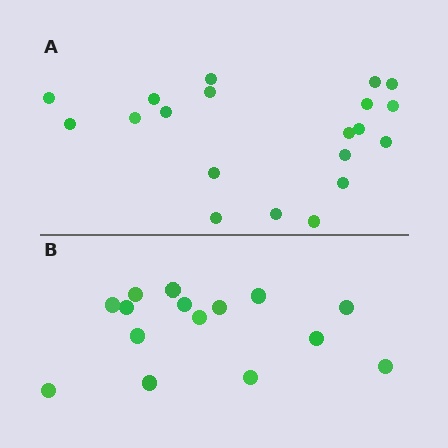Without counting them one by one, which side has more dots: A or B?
Region A (the top region) has more dots.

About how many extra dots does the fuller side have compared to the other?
Region A has about 5 more dots than region B.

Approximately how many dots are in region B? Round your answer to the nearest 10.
About 20 dots. (The exact count is 15, which rounds to 20.)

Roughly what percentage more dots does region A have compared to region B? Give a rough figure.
About 35% more.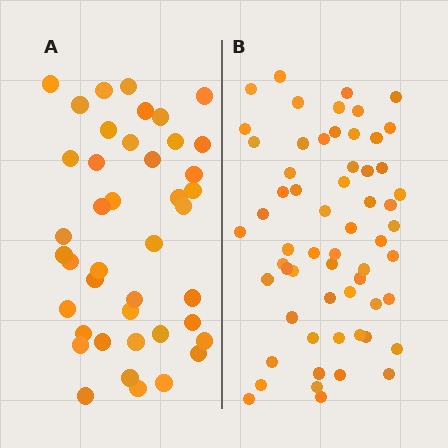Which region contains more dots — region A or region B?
Region B (the right region) has more dots.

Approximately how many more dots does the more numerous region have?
Region B has approximately 20 more dots than region A.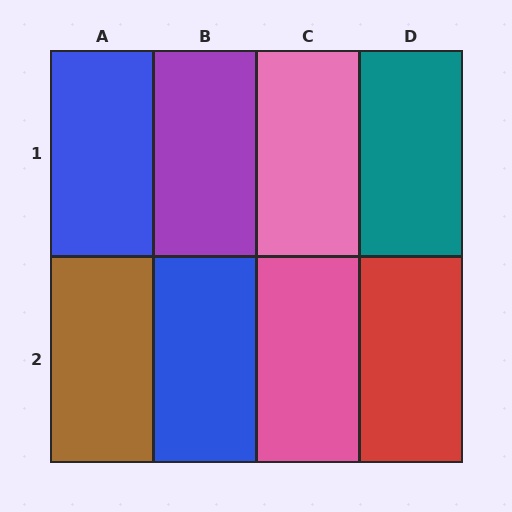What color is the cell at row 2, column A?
Brown.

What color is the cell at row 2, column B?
Blue.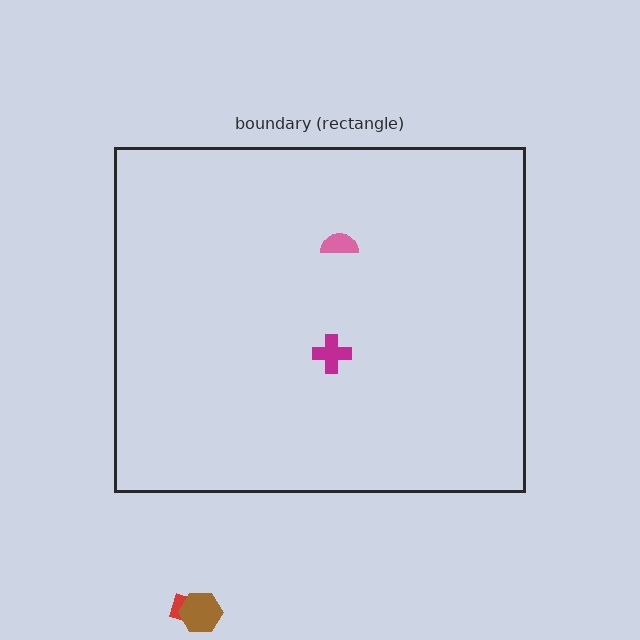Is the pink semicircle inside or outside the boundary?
Inside.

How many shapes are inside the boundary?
2 inside, 2 outside.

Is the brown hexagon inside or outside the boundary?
Outside.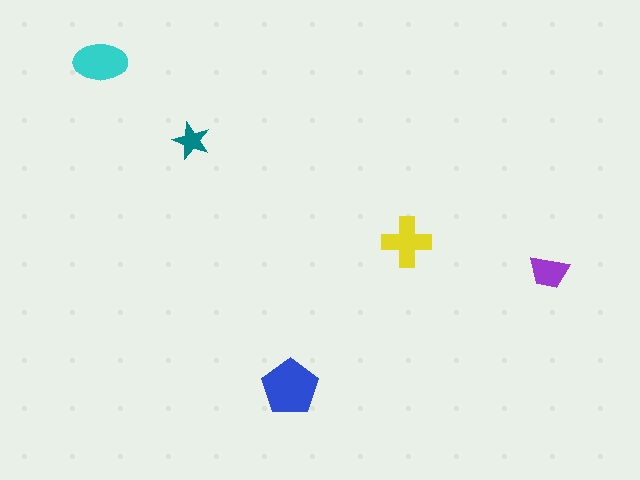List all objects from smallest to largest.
The teal star, the purple trapezoid, the yellow cross, the cyan ellipse, the blue pentagon.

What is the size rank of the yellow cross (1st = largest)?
3rd.